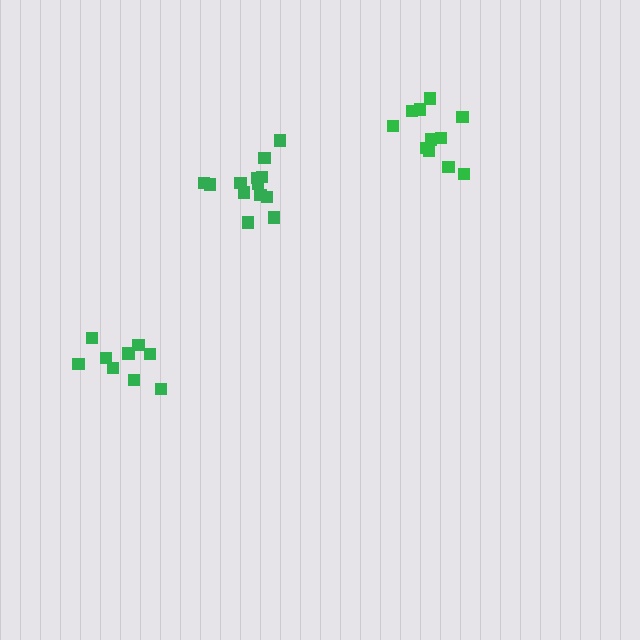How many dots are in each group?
Group 1: 9 dots, Group 2: 13 dots, Group 3: 11 dots (33 total).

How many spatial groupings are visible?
There are 3 spatial groupings.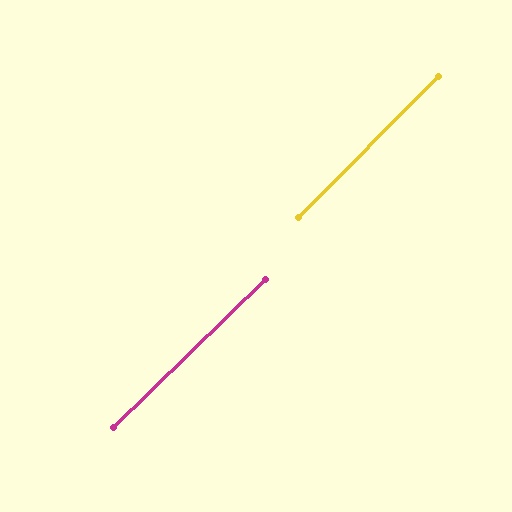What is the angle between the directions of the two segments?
Approximately 1 degree.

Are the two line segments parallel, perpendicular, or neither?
Parallel — their directions differ by only 1.0°.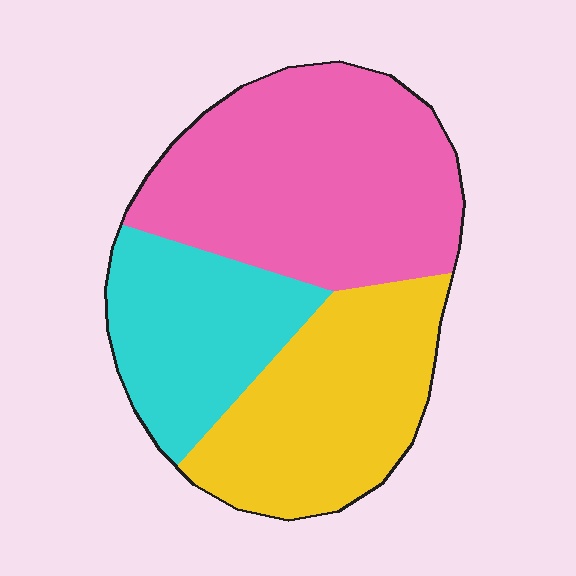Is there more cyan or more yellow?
Yellow.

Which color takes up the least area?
Cyan, at roughly 25%.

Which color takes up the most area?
Pink, at roughly 45%.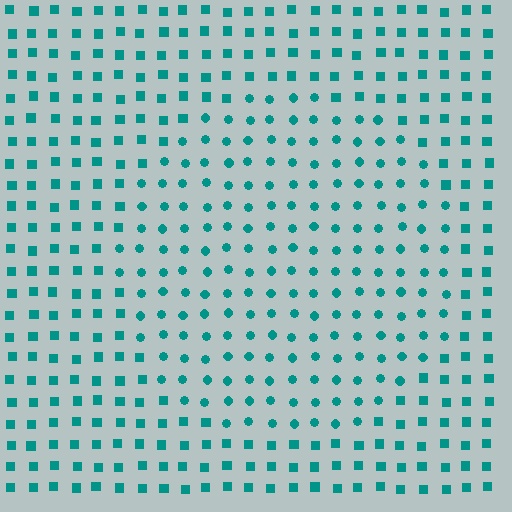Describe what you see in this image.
The image is filled with small teal elements arranged in a uniform grid. A circle-shaped region contains circles, while the surrounding area contains squares. The boundary is defined purely by the change in element shape.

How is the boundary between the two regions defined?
The boundary is defined by a change in element shape: circles inside vs. squares outside. All elements share the same color and spacing.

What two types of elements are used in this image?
The image uses circles inside the circle region and squares outside it.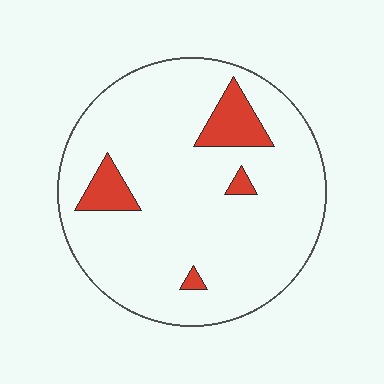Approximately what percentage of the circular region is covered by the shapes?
Approximately 10%.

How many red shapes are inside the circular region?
4.